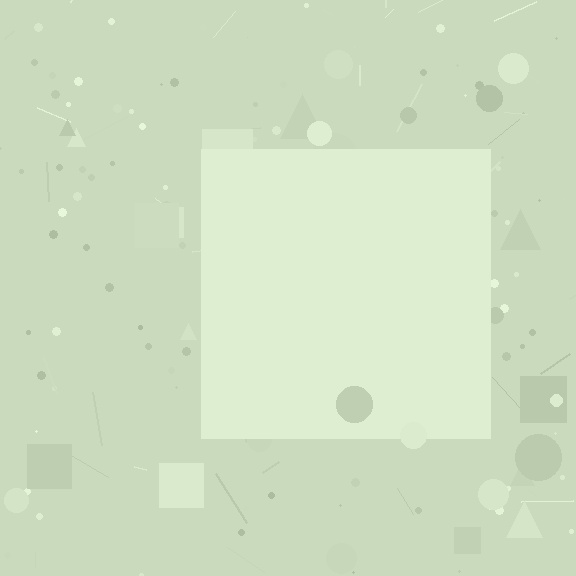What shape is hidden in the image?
A square is hidden in the image.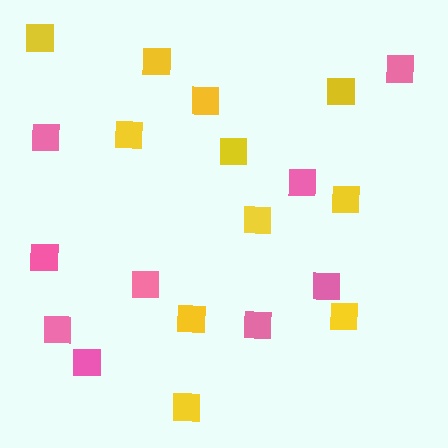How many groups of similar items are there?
There are 2 groups: one group of yellow squares (11) and one group of pink squares (9).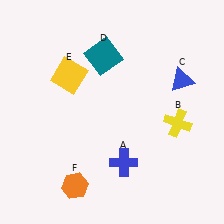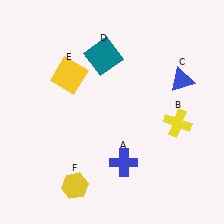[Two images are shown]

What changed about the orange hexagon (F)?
In Image 1, F is orange. In Image 2, it changed to yellow.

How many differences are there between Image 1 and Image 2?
There is 1 difference between the two images.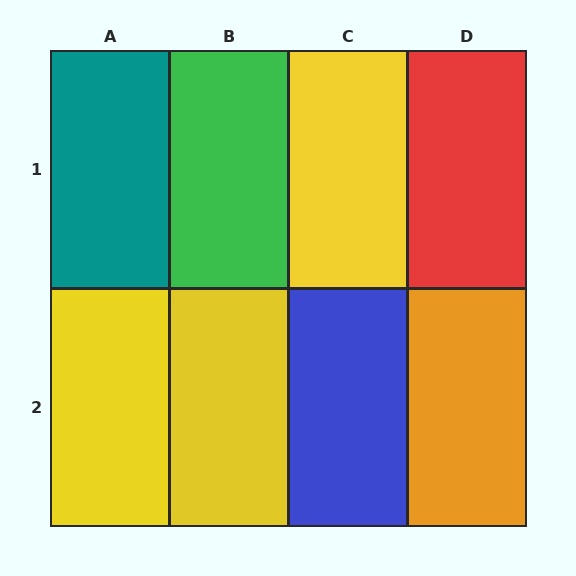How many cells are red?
1 cell is red.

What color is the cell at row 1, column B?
Green.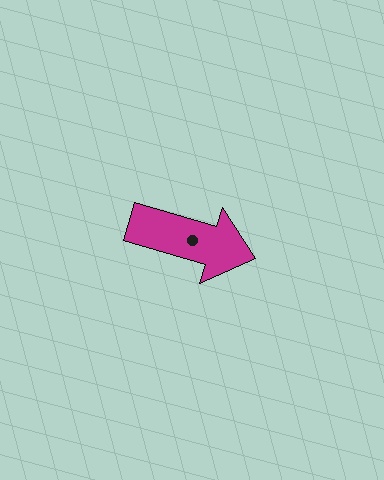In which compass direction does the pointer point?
East.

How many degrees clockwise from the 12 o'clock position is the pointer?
Approximately 106 degrees.